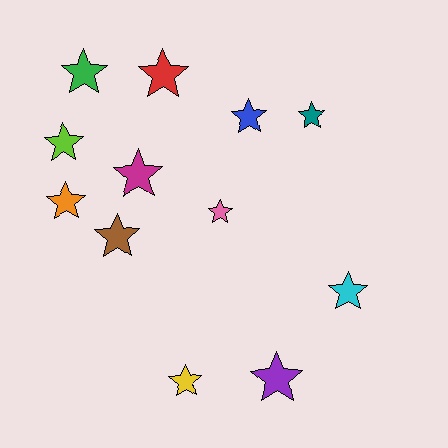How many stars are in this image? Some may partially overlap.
There are 12 stars.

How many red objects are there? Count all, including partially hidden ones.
There is 1 red object.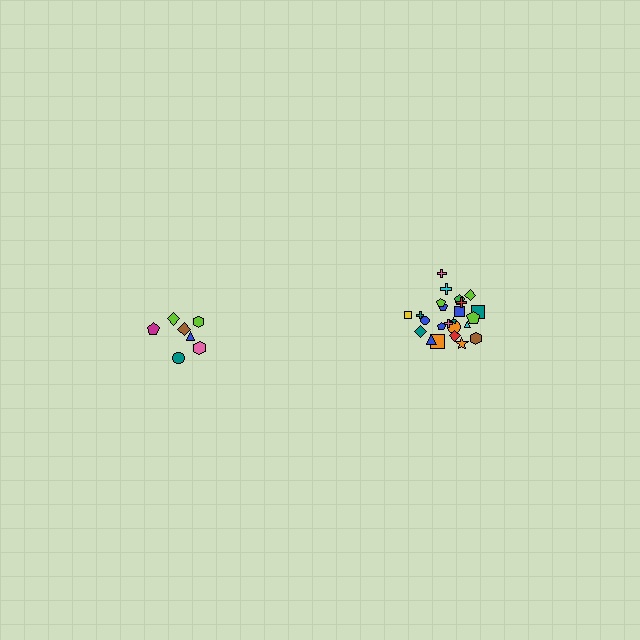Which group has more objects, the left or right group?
The right group.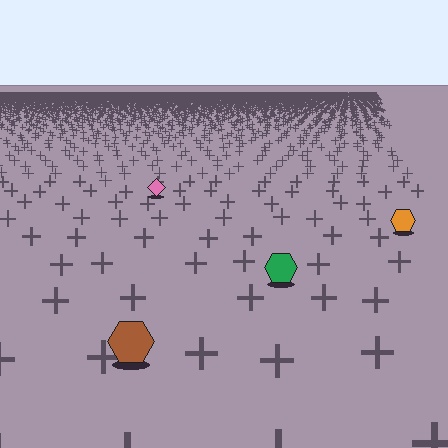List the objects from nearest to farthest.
From nearest to farthest: the brown hexagon, the green hexagon, the orange hexagon, the pink diamond.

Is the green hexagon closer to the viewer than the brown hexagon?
No. The brown hexagon is closer — you can tell from the texture gradient: the ground texture is coarser near it.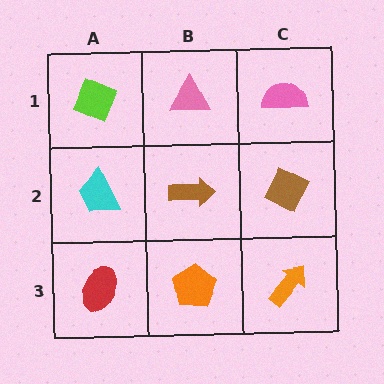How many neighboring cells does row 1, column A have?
2.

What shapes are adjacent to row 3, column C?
A brown diamond (row 2, column C), an orange pentagon (row 3, column B).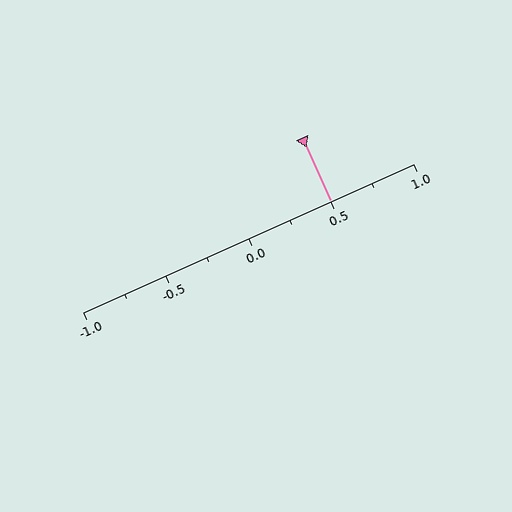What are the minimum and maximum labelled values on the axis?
The axis runs from -1.0 to 1.0.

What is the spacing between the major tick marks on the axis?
The major ticks are spaced 0.5 apart.